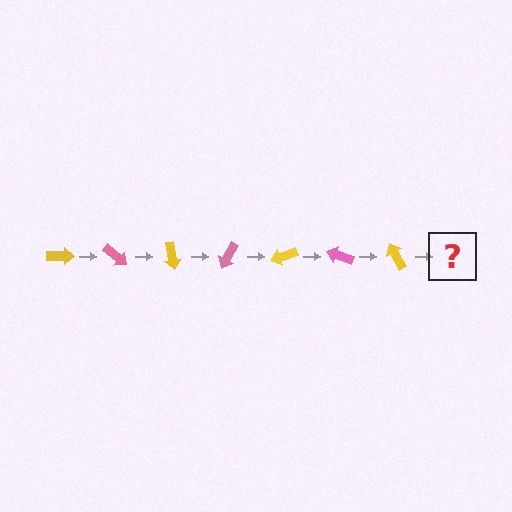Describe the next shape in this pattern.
It should be a pink arrow, rotated 280 degrees from the start.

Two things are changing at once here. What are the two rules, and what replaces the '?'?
The two rules are that it rotates 40 degrees each step and the color cycles through yellow and pink. The '?' should be a pink arrow, rotated 280 degrees from the start.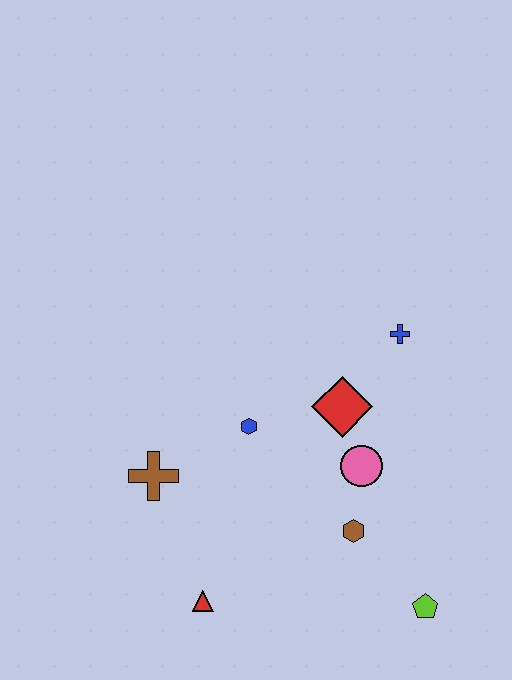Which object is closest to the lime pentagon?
The brown hexagon is closest to the lime pentagon.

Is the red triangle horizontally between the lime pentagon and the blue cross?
No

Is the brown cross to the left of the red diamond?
Yes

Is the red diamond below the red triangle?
No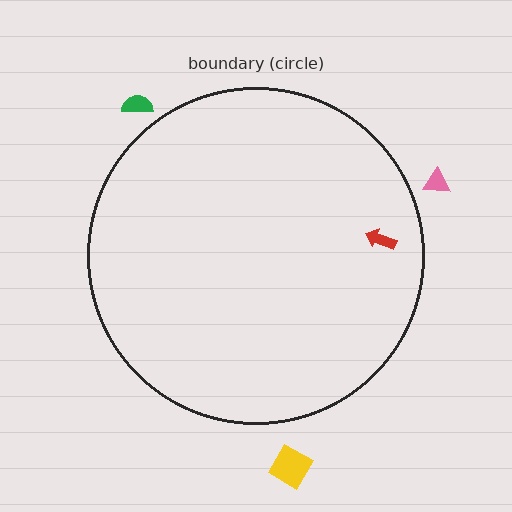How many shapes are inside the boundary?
1 inside, 3 outside.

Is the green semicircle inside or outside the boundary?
Outside.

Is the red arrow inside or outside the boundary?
Inside.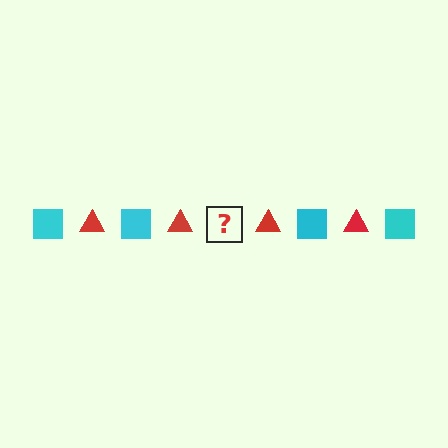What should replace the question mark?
The question mark should be replaced with a cyan square.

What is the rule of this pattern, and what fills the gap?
The rule is that the pattern alternates between cyan square and red triangle. The gap should be filled with a cyan square.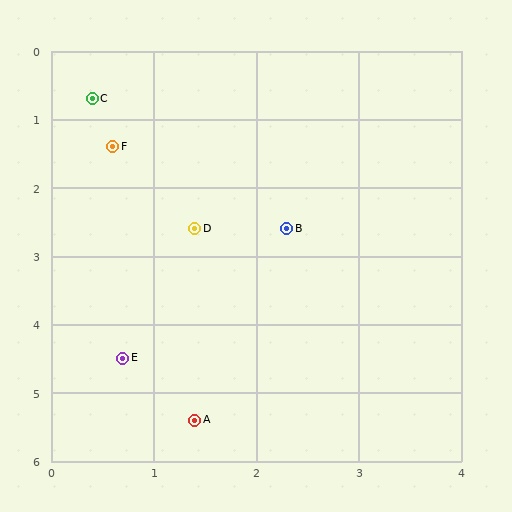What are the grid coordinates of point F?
Point F is at approximately (0.6, 1.4).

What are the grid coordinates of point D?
Point D is at approximately (1.4, 2.6).